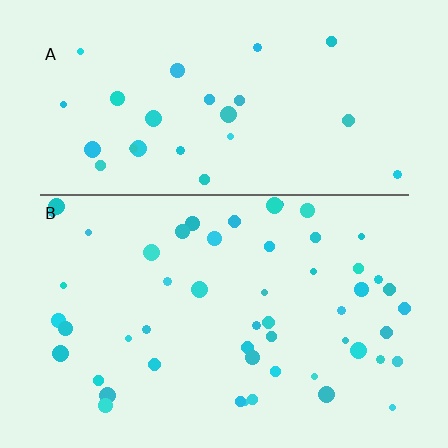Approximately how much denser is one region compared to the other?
Approximately 1.9× — region B over region A.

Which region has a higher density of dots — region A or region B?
B (the bottom).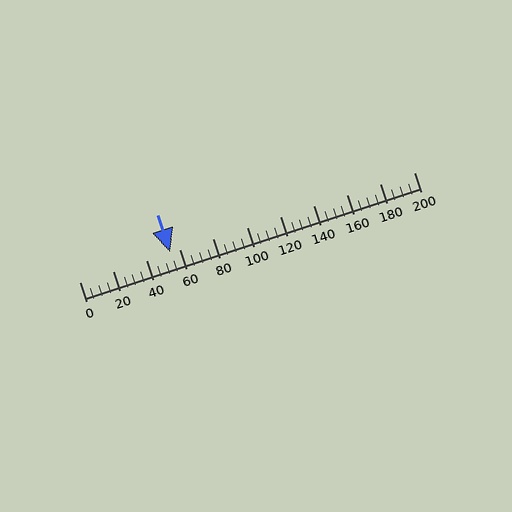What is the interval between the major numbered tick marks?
The major tick marks are spaced 20 units apart.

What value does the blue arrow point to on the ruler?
The blue arrow points to approximately 54.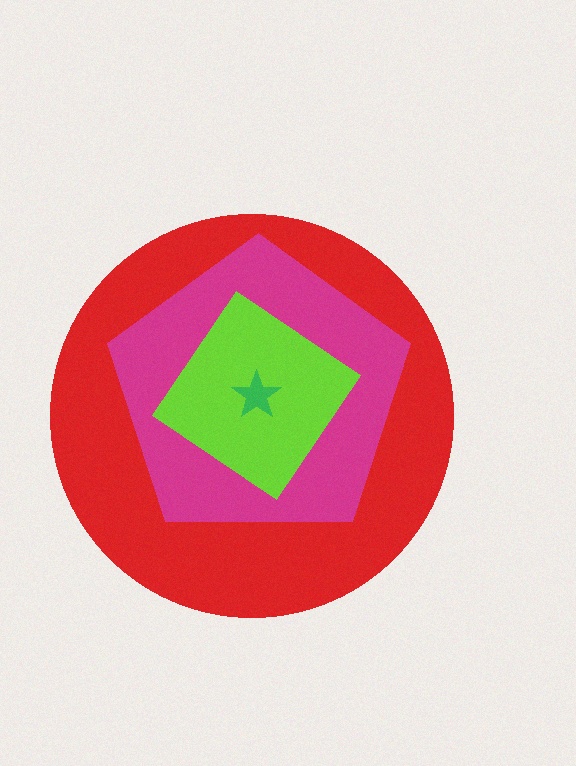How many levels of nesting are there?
4.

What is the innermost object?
The green star.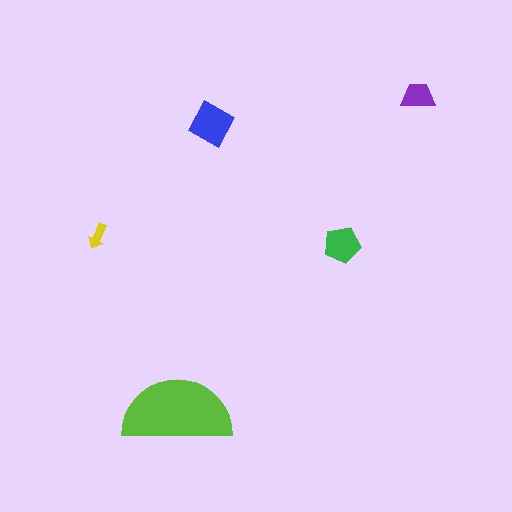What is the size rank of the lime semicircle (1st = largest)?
1st.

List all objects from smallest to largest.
The yellow arrow, the purple trapezoid, the green pentagon, the blue diamond, the lime semicircle.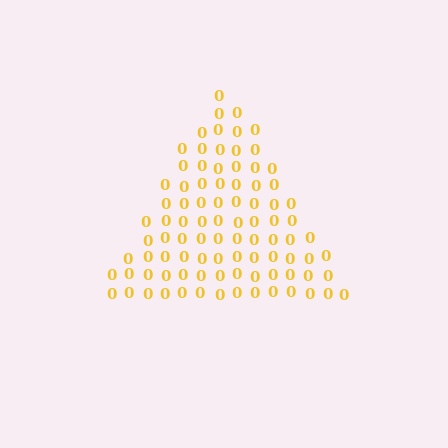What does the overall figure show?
The overall figure shows a triangle.